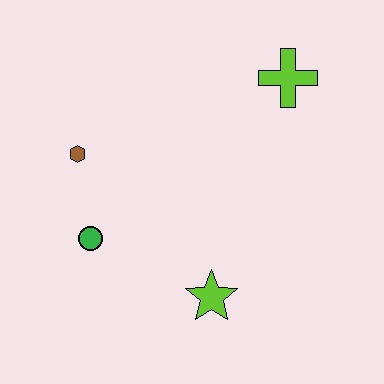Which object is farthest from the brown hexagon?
The lime cross is farthest from the brown hexagon.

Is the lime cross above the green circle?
Yes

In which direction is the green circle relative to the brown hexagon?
The green circle is below the brown hexagon.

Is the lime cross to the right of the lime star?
Yes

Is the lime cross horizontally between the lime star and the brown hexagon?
No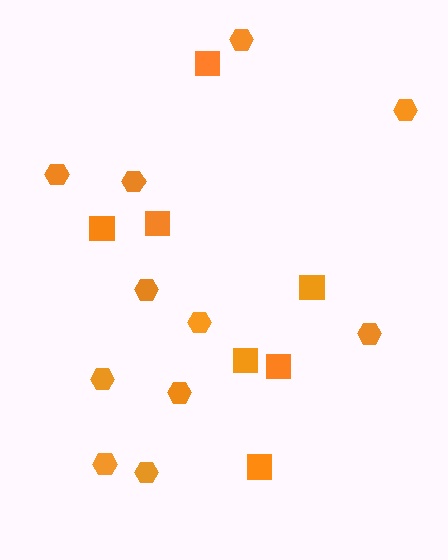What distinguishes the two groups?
There are 2 groups: one group of squares (7) and one group of hexagons (11).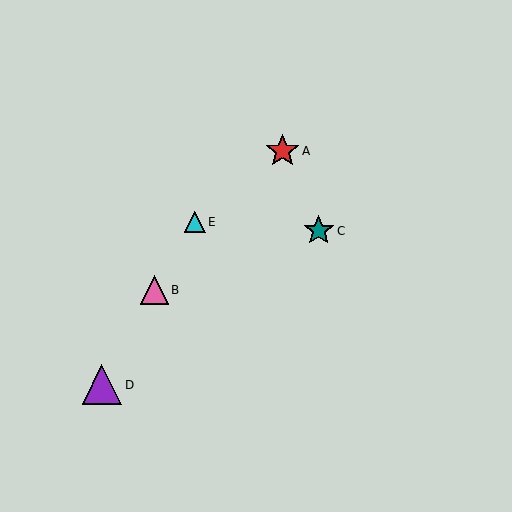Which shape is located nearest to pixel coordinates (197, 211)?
The cyan triangle (labeled E) at (195, 222) is nearest to that location.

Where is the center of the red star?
The center of the red star is at (282, 151).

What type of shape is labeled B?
Shape B is a pink triangle.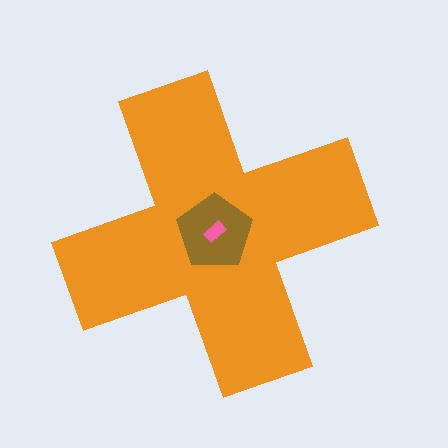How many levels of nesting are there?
3.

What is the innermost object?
The pink rectangle.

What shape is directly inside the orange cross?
The brown pentagon.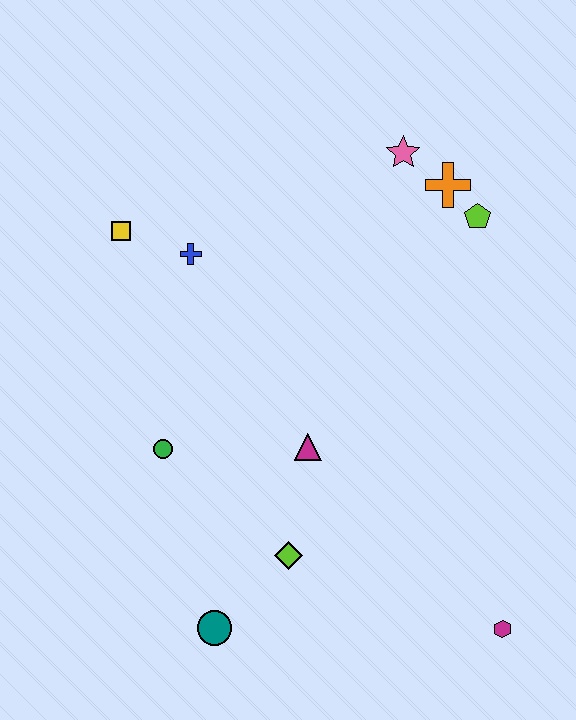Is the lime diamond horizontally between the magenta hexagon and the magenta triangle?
No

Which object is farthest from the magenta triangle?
The pink star is farthest from the magenta triangle.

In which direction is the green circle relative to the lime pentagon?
The green circle is to the left of the lime pentagon.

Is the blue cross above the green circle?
Yes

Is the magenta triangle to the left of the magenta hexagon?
Yes